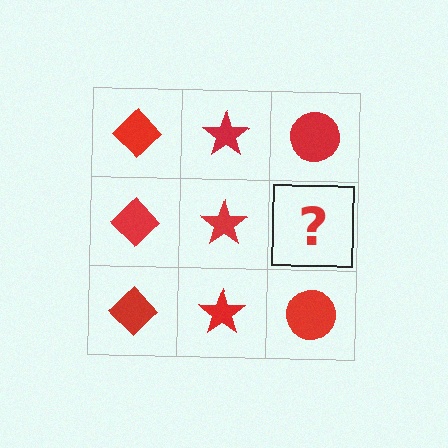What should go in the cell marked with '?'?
The missing cell should contain a red circle.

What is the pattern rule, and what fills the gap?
The rule is that each column has a consistent shape. The gap should be filled with a red circle.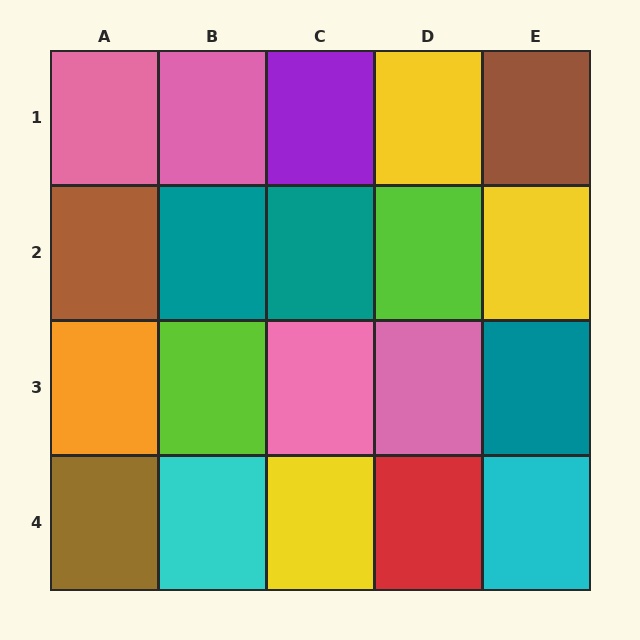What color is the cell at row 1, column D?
Yellow.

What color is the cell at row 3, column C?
Pink.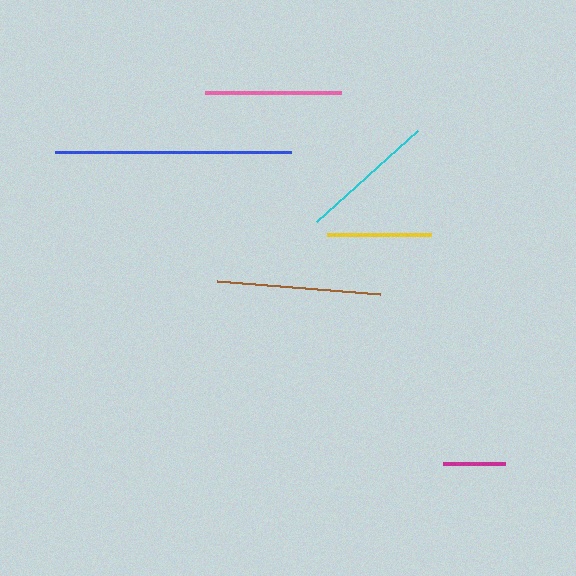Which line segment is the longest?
The blue line is the longest at approximately 236 pixels.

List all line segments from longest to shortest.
From longest to shortest: blue, brown, pink, cyan, yellow, magenta.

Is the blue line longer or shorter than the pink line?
The blue line is longer than the pink line.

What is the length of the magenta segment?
The magenta segment is approximately 62 pixels long.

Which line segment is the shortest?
The magenta line is the shortest at approximately 62 pixels.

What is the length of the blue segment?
The blue segment is approximately 236 pixels long.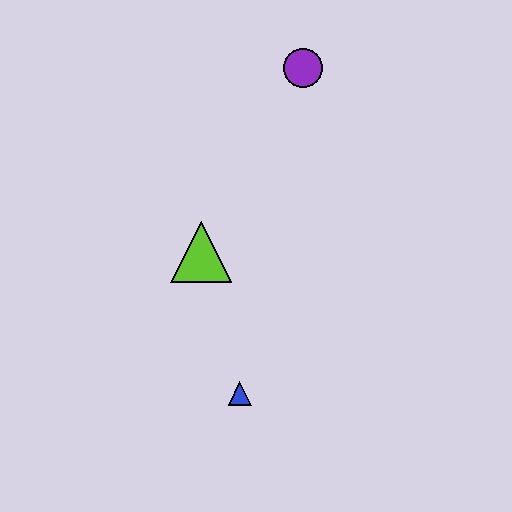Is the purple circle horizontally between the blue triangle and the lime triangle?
No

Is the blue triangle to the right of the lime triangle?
Yes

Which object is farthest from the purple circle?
The blue triangle is farthest from the purple circle.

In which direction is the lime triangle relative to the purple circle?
The lime triangle is below the purple circle.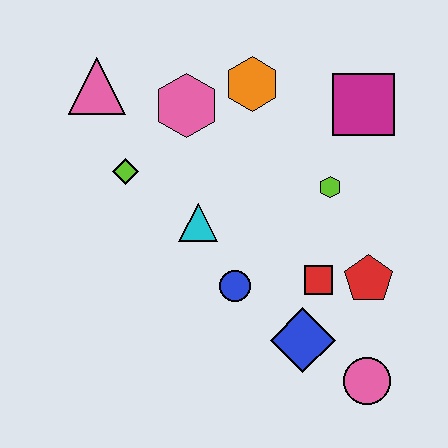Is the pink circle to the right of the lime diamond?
Yes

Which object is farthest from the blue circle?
The pink triangle is farthest from the blue circle.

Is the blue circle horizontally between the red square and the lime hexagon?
No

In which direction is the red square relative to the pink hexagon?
The red square is below the pink hexagon.